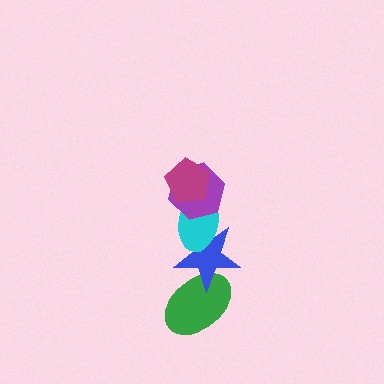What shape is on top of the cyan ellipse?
The purple hexagon is on top of the cyan ellipse.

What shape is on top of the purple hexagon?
The magenta pentagon is on top of the purple hexagon.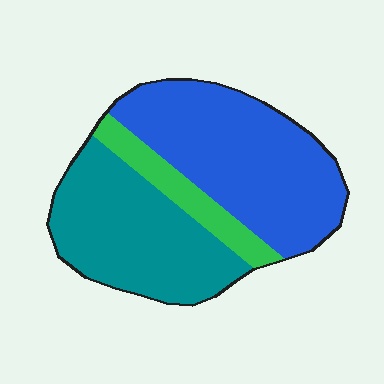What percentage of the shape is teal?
Teal covers roughly 40% of the shape.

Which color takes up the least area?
Green, at roughly 10%.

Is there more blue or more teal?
Blue.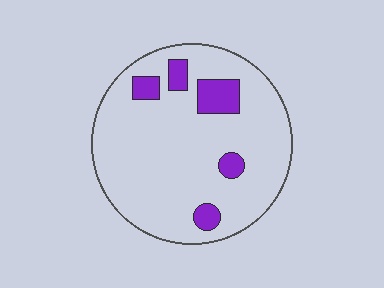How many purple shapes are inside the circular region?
5.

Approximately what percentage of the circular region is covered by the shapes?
Approximately 10%.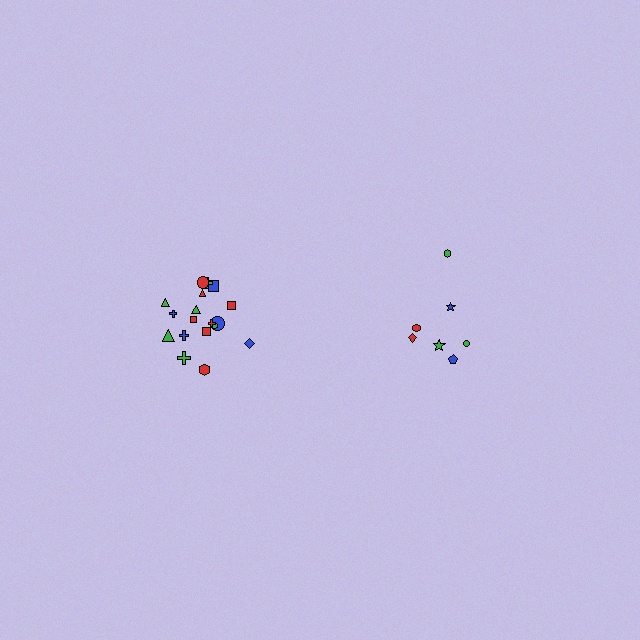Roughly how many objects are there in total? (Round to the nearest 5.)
Roughly 25 objects in total.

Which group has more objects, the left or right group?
The left group.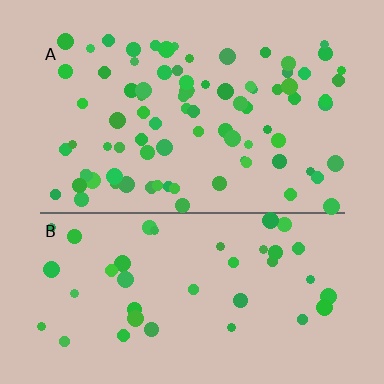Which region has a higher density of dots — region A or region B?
A (the top).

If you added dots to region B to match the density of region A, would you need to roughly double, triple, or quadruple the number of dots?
Approximately double.